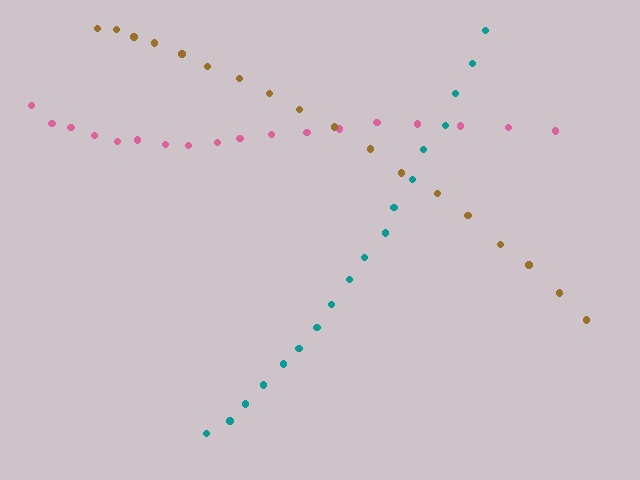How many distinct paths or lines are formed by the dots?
There are 3 distinct paths.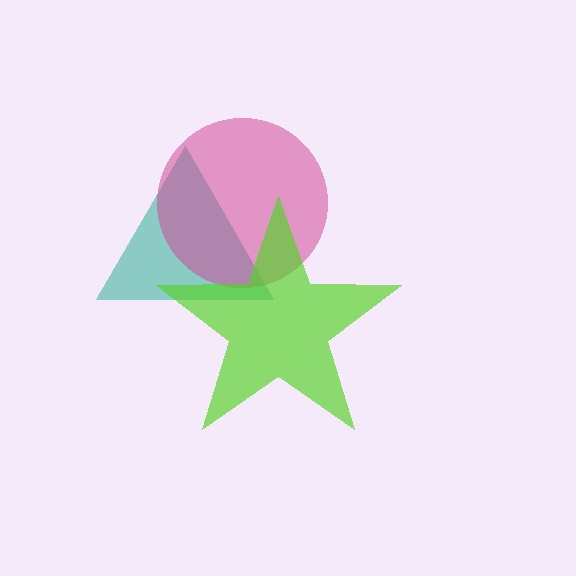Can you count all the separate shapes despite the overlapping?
Yes, there are 3 separate shapes.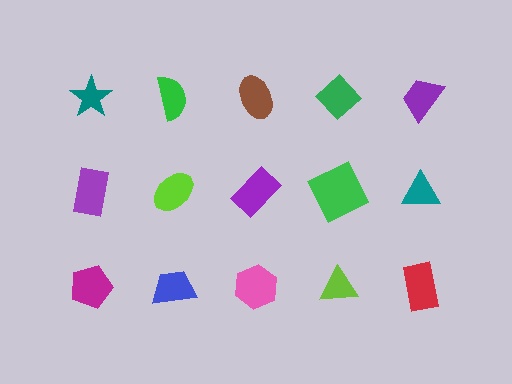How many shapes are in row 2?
5 shapes.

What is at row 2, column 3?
A purple rectangle.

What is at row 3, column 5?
A red rectangle.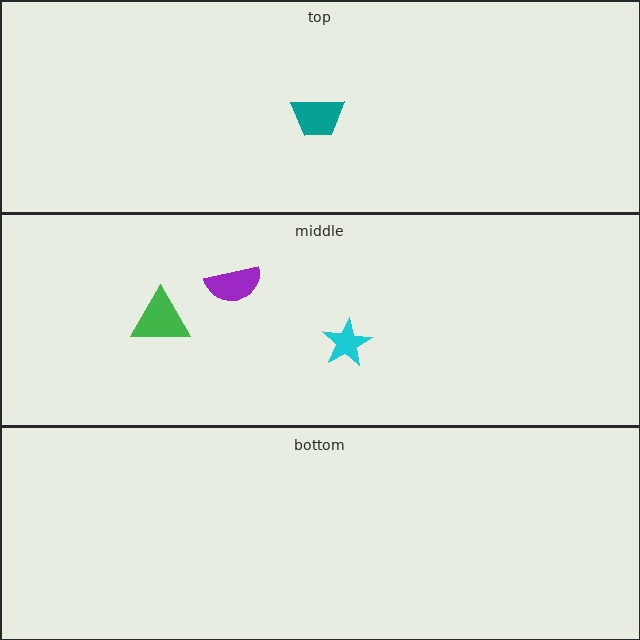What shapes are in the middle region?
The green triangle, the purple semicircle, the cyan star.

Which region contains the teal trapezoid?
The top region.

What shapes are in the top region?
The teal trapezoid.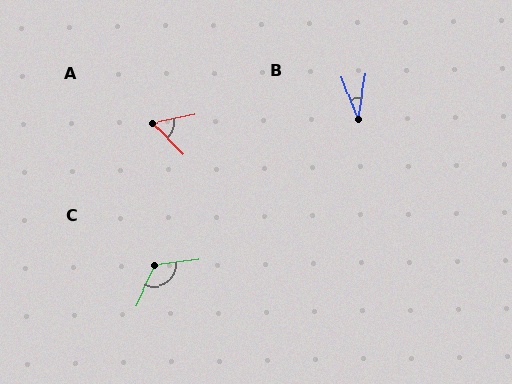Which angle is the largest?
C, at approximately 123 degrees.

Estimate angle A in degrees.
Approximately 57 degrees.